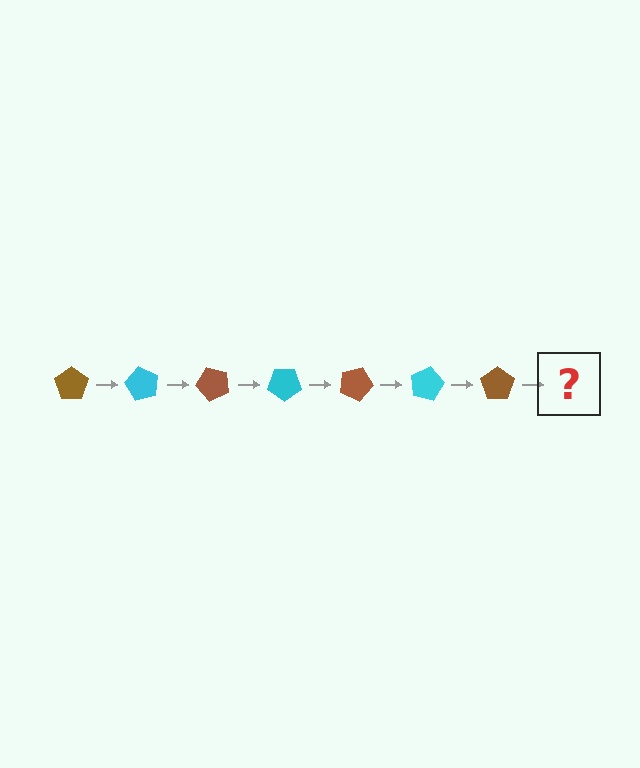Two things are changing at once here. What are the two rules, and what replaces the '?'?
The two rules are that it rotates 60 degrees each step and the color cycles through brown and cyan. The '?' should be a cyan pentagon, rotated 420 degrees from the start.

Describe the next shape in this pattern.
It should be a cyan pentagon, rotated 420 degrees from the start.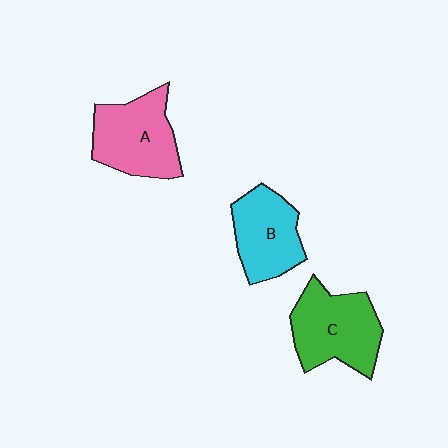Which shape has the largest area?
Shape C (green).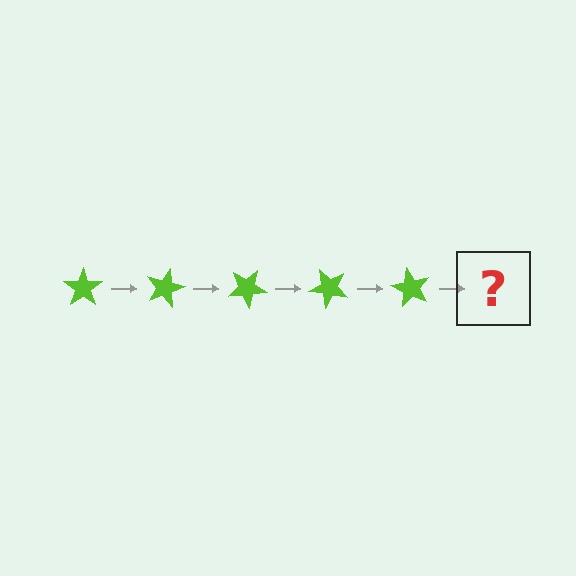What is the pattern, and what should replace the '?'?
The pattern is that the star rotates 15 degrees each step. The '?' should be a lime star rotated 75 degrees.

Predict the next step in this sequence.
The next step is a lime star rotated 75 degrees.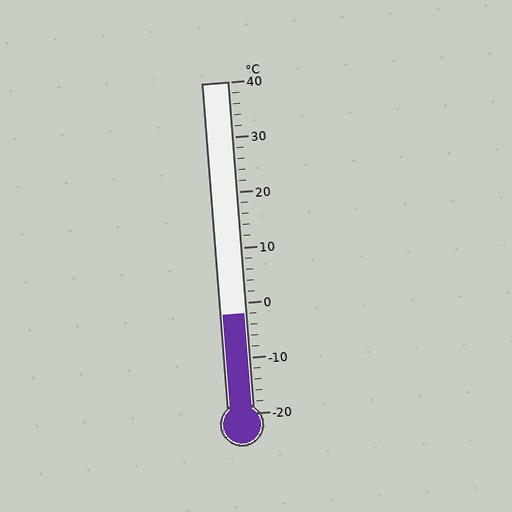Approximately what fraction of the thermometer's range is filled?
The thermometer is filled to approximately 30% of its range.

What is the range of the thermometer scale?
The thermometer scale ranges from -20°C to 40°C.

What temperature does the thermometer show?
The thermometer shows approximately -2°C.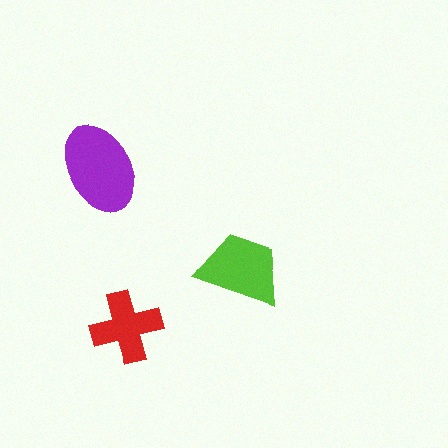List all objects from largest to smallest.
The purple ellipse, the lime trapezoid, the red cross.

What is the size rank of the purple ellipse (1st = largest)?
1st.